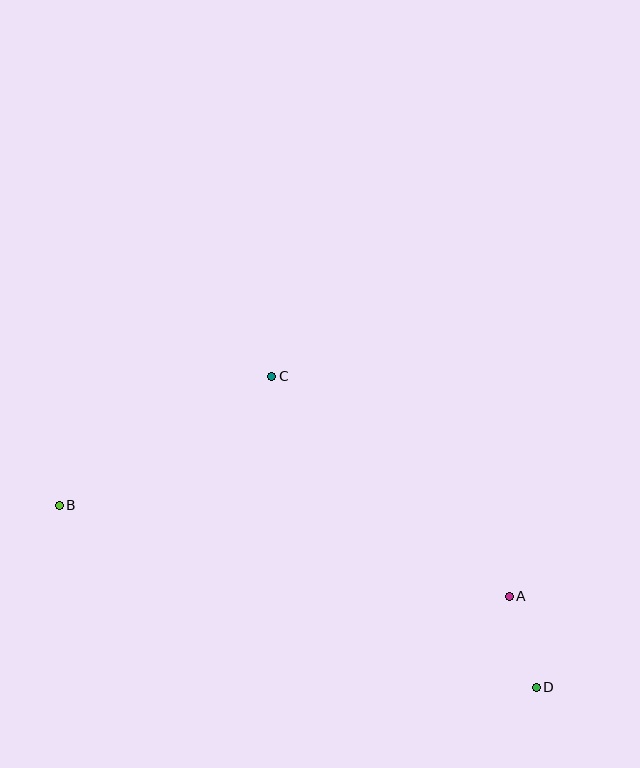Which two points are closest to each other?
Points A and D are closest to each other.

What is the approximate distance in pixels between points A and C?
The distance between A and C is approximately 324 pixels.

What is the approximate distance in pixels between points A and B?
The distance between A and B is approximately 459 pixels.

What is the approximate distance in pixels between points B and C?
The distance between B and C is approximately 249 pixels.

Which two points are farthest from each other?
Points B and D are farthest from each other.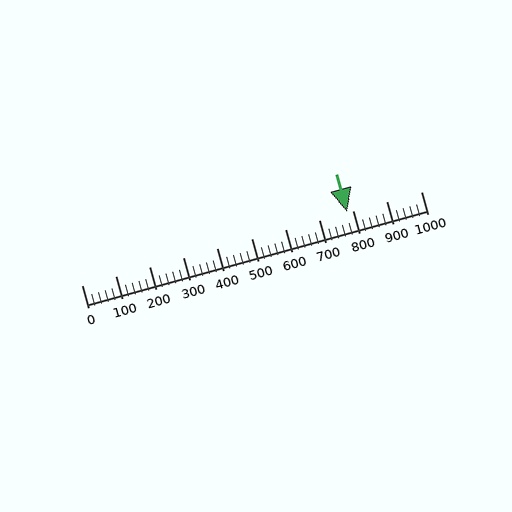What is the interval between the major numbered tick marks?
The major tick marks are spaced 100 units apart.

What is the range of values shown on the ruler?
The ruler shows values from 0 to 1000.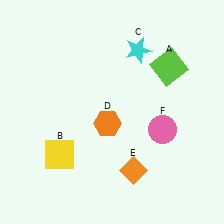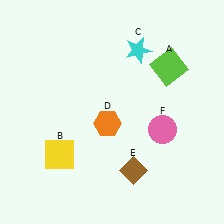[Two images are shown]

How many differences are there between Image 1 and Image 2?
There is 1 difference between the two images.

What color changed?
The diamond (E) changed from orange in Image 1 to brown in Image 2.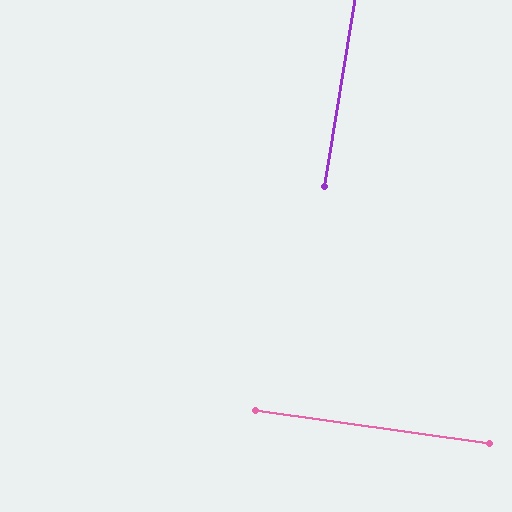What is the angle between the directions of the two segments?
Approximately 89 degrees.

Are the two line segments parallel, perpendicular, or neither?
Perpendicular — they meet at approximately 89°.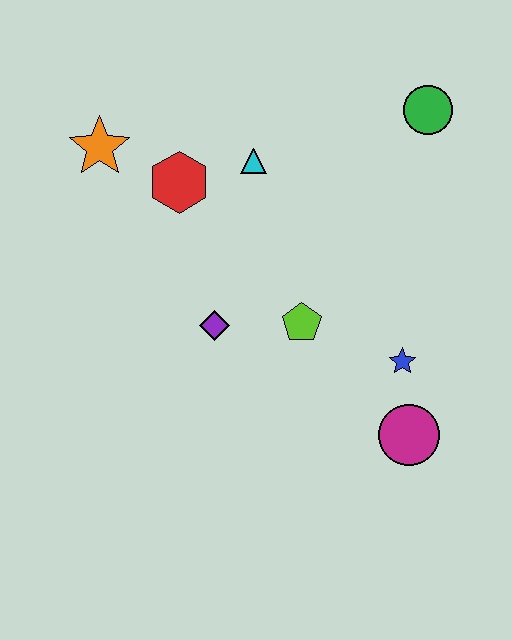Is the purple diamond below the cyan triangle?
Yes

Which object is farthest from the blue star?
The orange star is farthest from the blue star.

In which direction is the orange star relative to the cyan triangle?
The orange star is to the left of the cyan triangle.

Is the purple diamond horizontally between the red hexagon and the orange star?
No